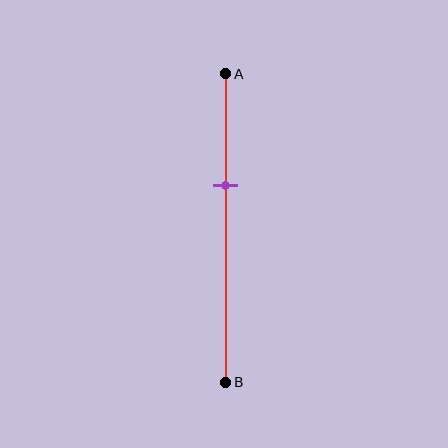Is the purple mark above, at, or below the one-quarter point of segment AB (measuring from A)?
The purple mark is below the one-quarter point of segment AB.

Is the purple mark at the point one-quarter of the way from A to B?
No, the mark is at about 35% from A, not at the 25% one-quarter point.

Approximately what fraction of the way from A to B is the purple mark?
The purple mark is approximately 35% of the way from A to B.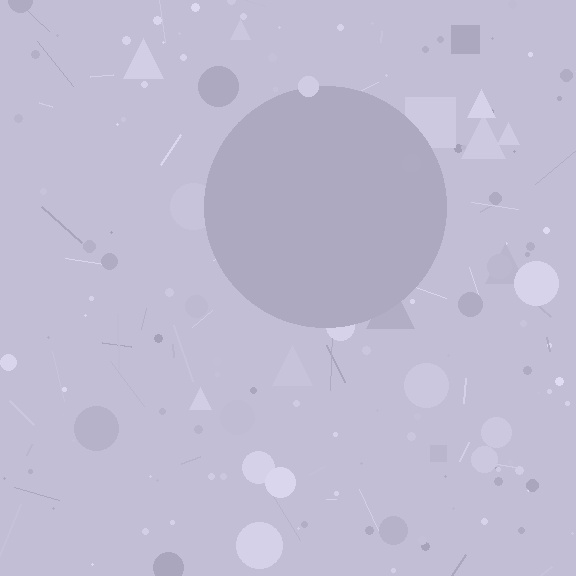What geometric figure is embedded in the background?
A circle is embedded in the background.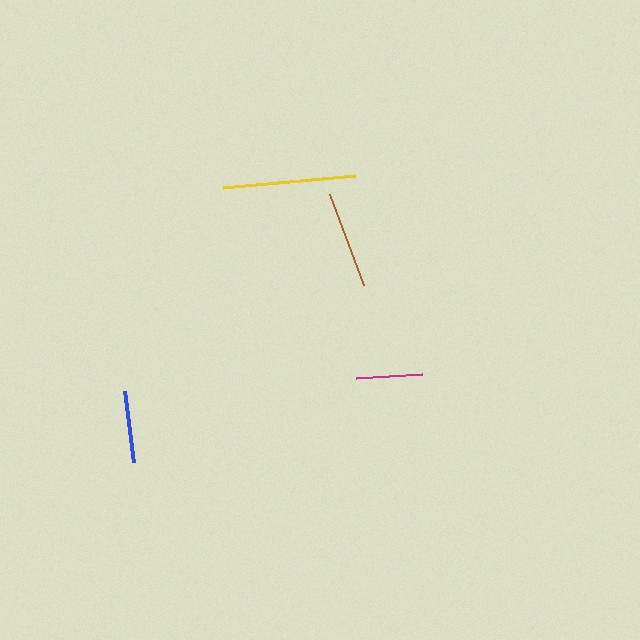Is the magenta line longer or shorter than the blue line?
The blue line is longer than the magenta line.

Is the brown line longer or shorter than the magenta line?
The brown line is longer than the magenta line.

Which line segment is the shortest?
The magenta line is the shortest at approximately 66 pixels.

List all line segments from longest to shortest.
From longest to shortest: yellow, brown, blue, magenta.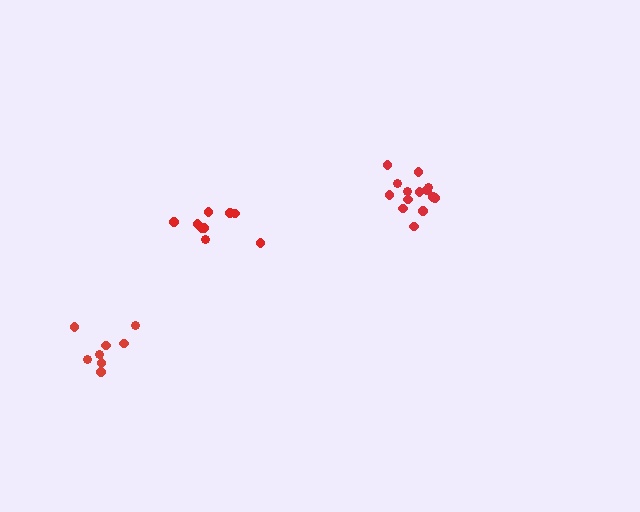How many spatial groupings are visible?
There are 3 spatial groupings.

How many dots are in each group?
Group 1: 8 dots, Group 2: 9 dots, Group 3: 14 dots (31 total).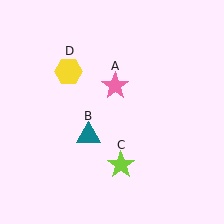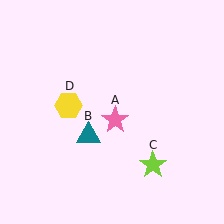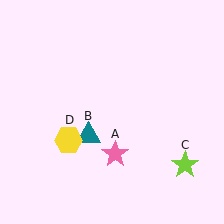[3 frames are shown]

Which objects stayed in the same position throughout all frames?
Teal triangle (object B) remained stationary.